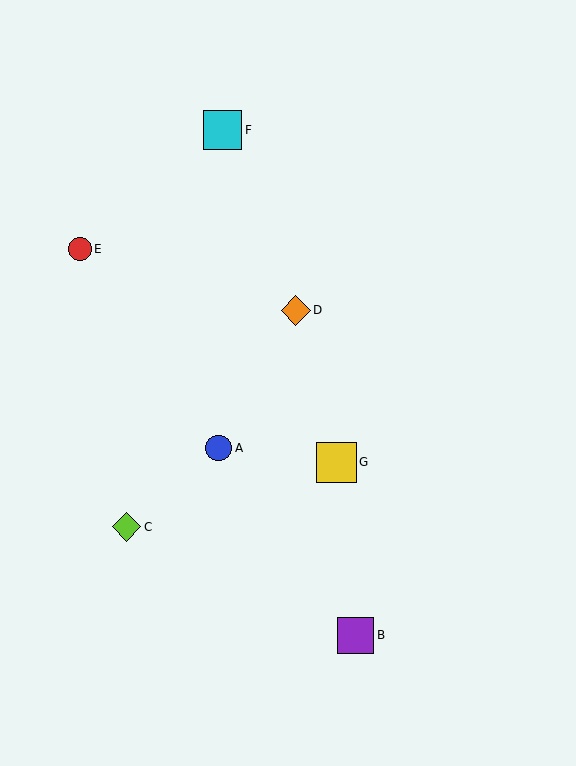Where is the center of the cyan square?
The center of the cyan square is at (223, 130).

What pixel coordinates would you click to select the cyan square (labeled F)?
Click at (223, 130) to select the cyan square F.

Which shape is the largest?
The yellow square (labeled G) is the largest.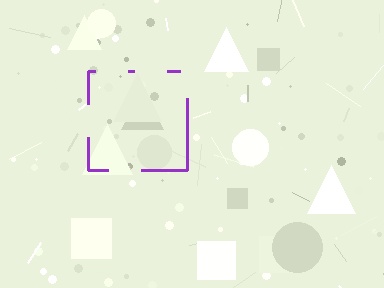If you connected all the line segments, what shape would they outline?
They would outline a square.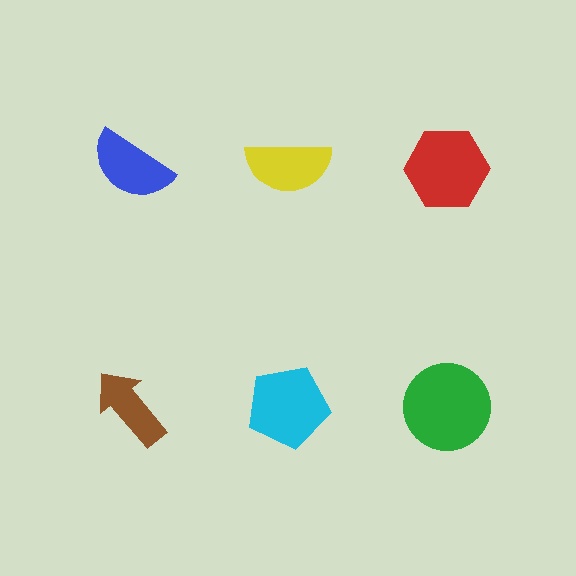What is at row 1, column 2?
A yellow semicircle.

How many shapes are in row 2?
3 shapes.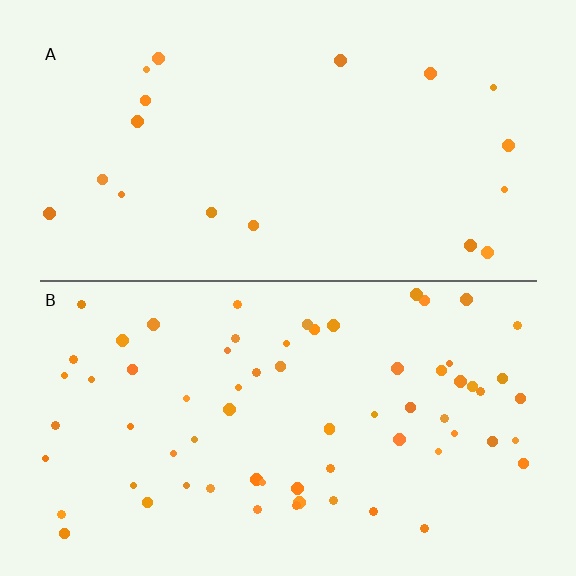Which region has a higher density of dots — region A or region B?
B (the bottom).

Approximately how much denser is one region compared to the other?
Approximately 3.7× — region B over region A.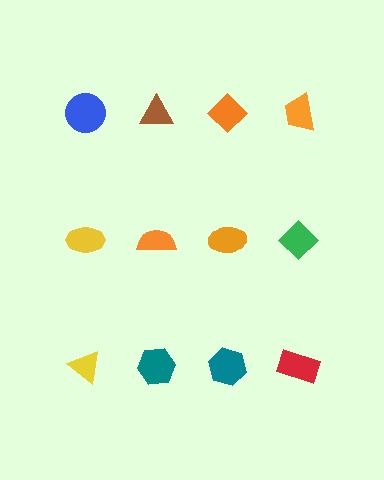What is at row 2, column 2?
An orange semicircle.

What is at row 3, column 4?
A red rectangle.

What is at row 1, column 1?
A blue circle.